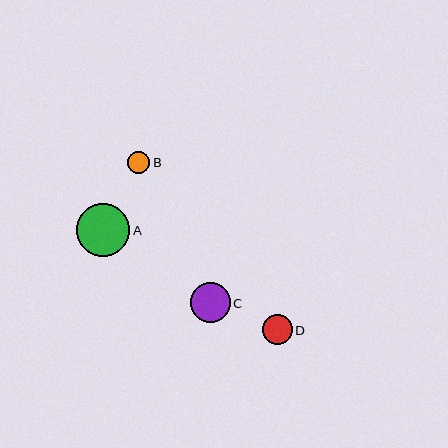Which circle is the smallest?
Circle B is the smallest with a size of approximately 22 pixels.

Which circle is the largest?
Circle A is the largest with a size of approximately 53 pixels.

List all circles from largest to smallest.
From largest to smallest: A, C, D, B.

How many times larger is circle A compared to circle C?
Circle A is approximately 1.3 times the size of circle C.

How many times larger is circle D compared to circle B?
Circle D is approximately 1.4 times the size of circle B.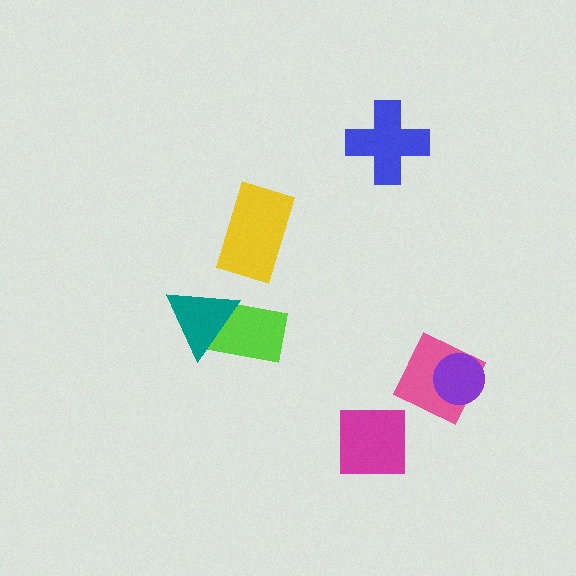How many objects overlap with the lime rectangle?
1 object overlaps with the lime rectangle.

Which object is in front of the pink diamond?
The purple circle is in front of the pink diamond.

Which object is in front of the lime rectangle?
The teal triangle is in front of the lime rectangle.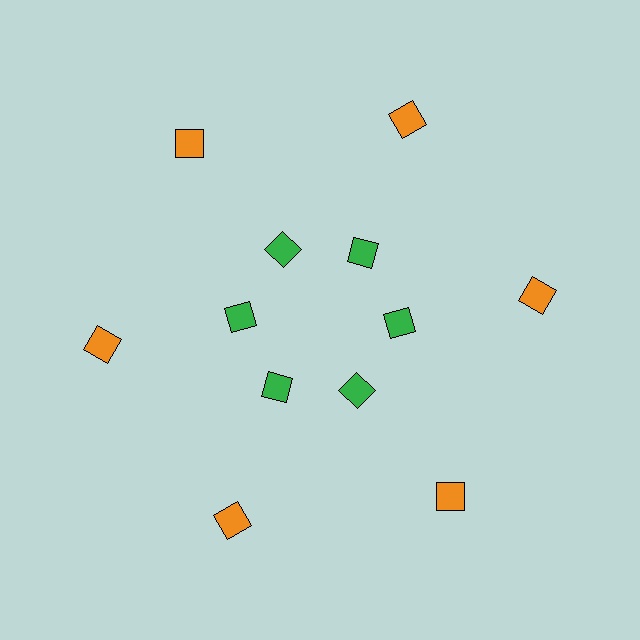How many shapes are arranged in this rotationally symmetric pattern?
There are 12 shapes, arranged in 6 groups of 2.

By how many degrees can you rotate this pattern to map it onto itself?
The pattern maps onto itself every 60 degrees of rotation.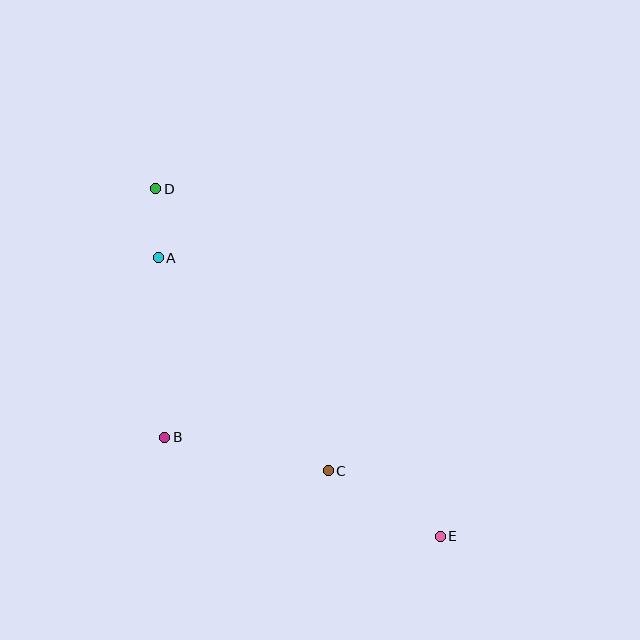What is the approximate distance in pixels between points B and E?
The distance between B and E is approximately 292 pixels.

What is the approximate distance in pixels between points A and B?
The distance between A and B is approximately 180 pixels.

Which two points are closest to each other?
Points A and D are closest to each other.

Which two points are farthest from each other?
Points D and E are farthest from each other.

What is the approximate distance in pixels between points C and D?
The distance between C and D is approximately 330 pixels.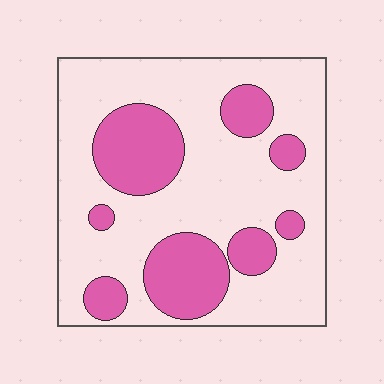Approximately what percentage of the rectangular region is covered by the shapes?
Approximately 30%.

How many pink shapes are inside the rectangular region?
8.